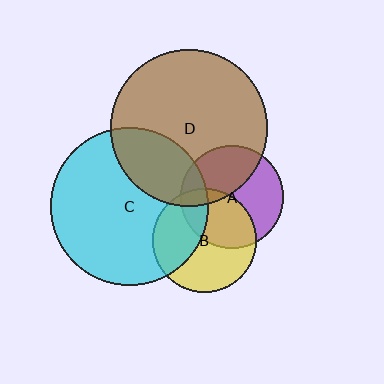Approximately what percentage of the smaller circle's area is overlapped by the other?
Approximately 10%.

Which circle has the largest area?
Circle C (cyan).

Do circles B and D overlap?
Yes.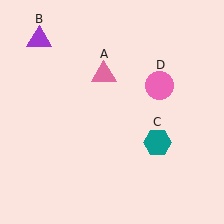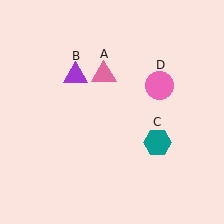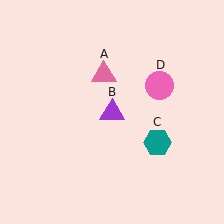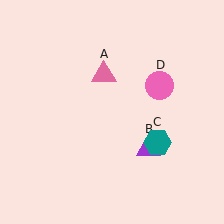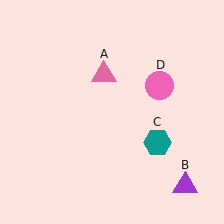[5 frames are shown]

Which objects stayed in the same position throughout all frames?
Pink triangle (object A) and teal hexagon (object C) and pink circle (object D) remained stationary.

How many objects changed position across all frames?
1 object changed position: purple triangle (object B).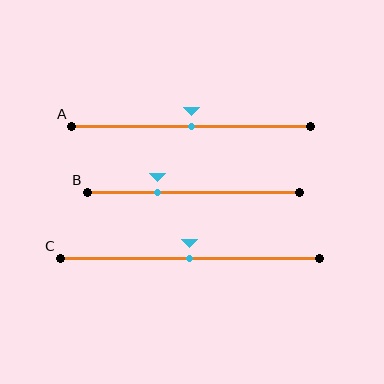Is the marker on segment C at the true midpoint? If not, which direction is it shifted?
Yes, the marker on segment C is at the true midpoint.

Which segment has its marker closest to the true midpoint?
Segment A has its marker closest to the true midpoint.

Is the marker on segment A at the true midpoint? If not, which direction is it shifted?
Yes, the marker on segment A is at the true midpoint.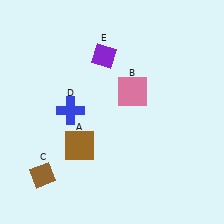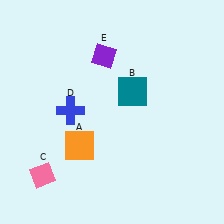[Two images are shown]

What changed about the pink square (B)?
In Image 1, B is pink. In Image 2, it changed to teal.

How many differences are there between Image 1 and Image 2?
There are 3 differences between the two images.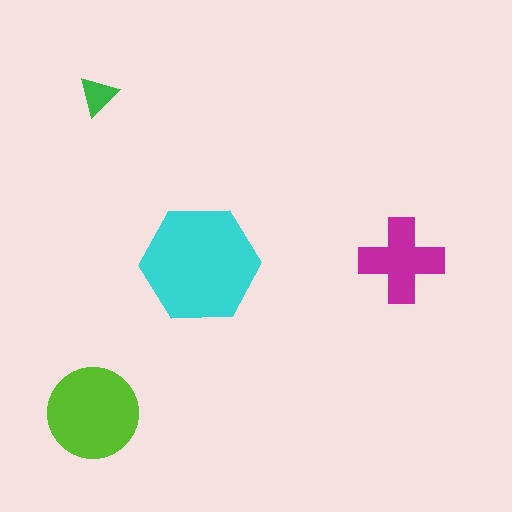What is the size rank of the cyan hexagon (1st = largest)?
1st.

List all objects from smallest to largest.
The green triangle, the magenta cross, the lime circle, the cyan hexagon.